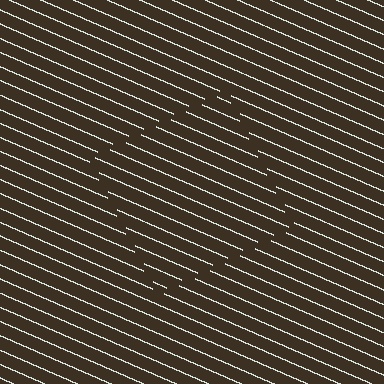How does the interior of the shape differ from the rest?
The interior of the shape contains the same grating, shifted by half a period — the contour is defined by the phase discontinuity where line-ends from the inner and outer gratings abut.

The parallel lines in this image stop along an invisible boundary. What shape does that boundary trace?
An illusory square. The interior of the shape contains the same grating, shifted by half a period — the contour is defined by the phase discontinuity where line-ends from the inner and outer gratings abut.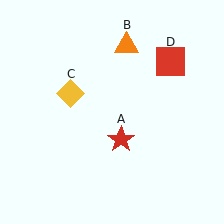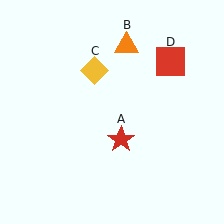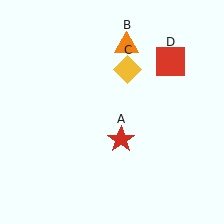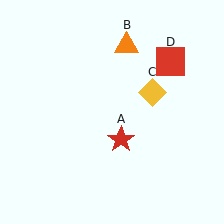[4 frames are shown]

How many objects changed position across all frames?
1 object changed position: yellow diamond (object C).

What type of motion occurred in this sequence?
The yellow diamond (object C) rotated clockwise around the center of the scene.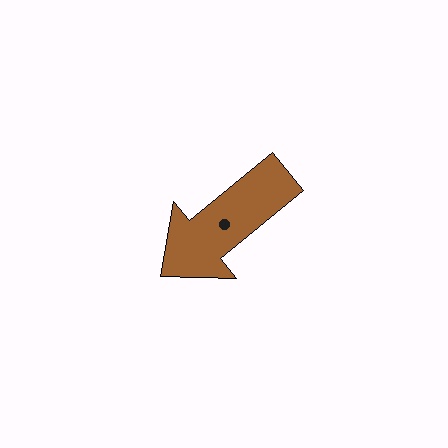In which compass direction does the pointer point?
Southwest.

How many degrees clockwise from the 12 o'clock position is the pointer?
Approximately 231 degrees.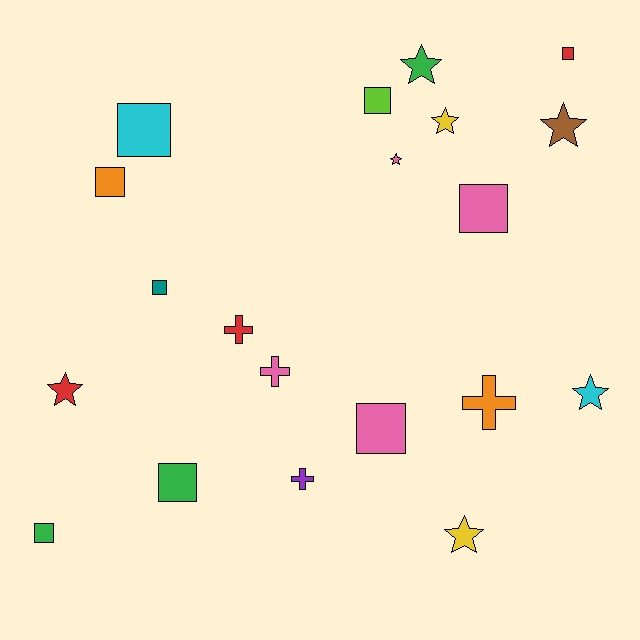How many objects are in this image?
There are 20 objects.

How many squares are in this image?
There are 9 squares.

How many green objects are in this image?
There are 3 green objects.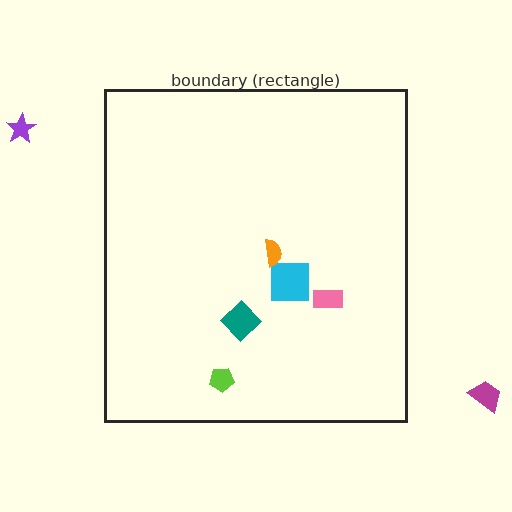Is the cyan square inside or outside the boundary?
Inside.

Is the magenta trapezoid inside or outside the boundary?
Outside.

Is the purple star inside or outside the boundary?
Outside.